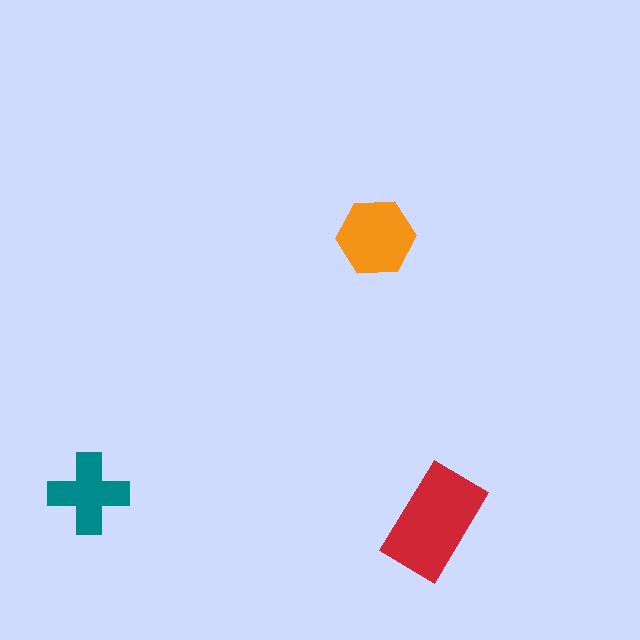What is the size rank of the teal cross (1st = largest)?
3rd.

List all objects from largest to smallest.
The red rectangle, the orange hexagon, the teal cross.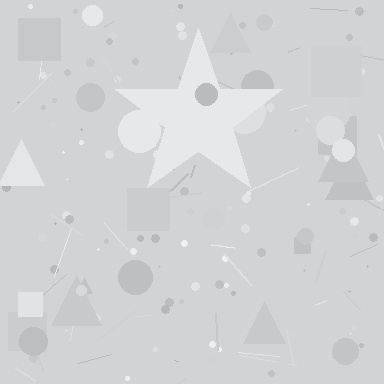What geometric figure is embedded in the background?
A star is embedded in the background.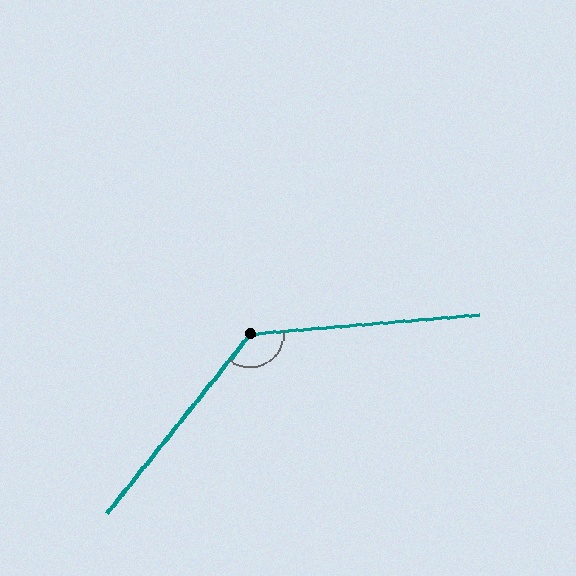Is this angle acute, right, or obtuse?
It is obtuse.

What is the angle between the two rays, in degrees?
Approximately 133 degrees.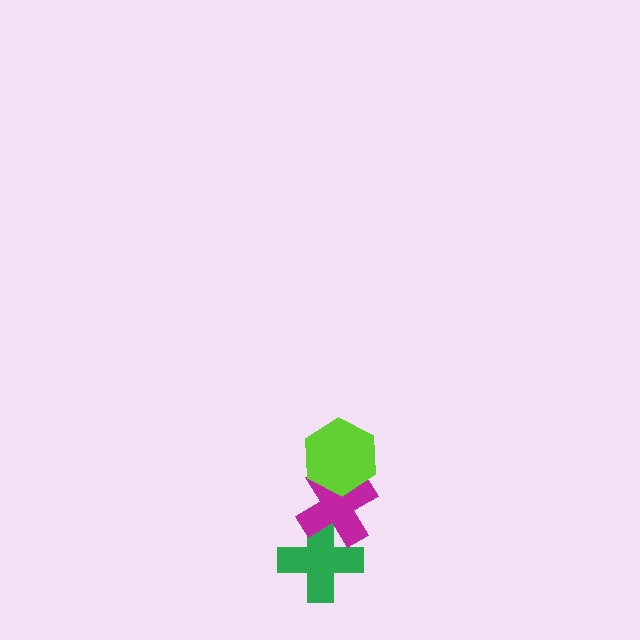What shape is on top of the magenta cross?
The lime hexagon is on top of the magenta cross.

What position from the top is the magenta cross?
The magenta cross is 2nd from the top.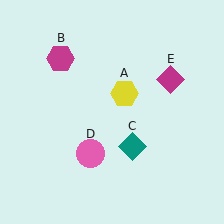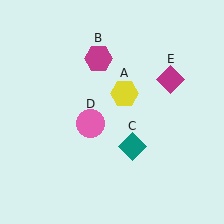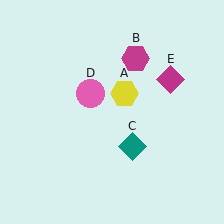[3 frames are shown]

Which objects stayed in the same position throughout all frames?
Yellow hexagon (object A) and teal diamond (object C) and magenta diamond (object E) remained stationary.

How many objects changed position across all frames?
2 objects changed position: magenta hexagon (object B), pink circle (object D).